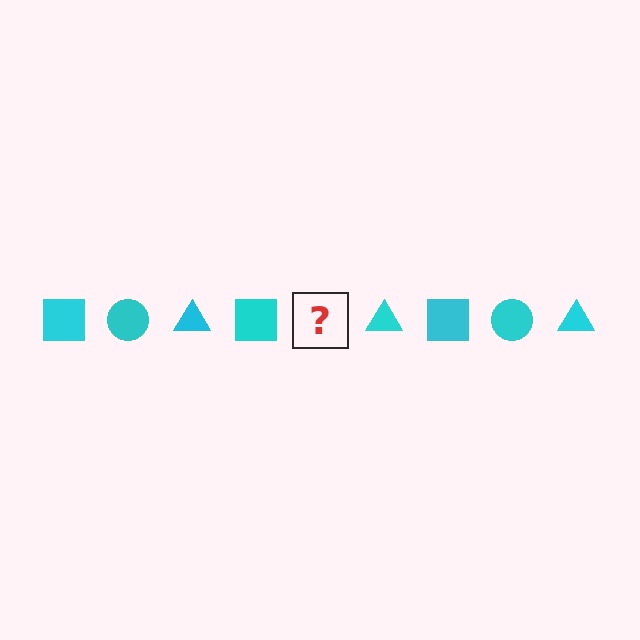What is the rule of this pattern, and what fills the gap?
The rule is that the pattern cycles through square, circle, triangle shapes in cyan. The gap should be filled with a cyan circle.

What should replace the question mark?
The question mark should be replaced with a cyan circle.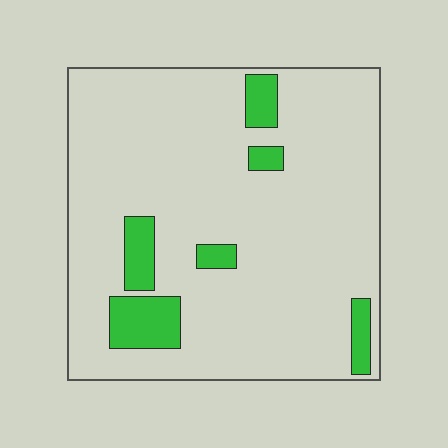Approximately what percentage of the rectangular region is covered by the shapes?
Approximately 10%.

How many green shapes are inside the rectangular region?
6.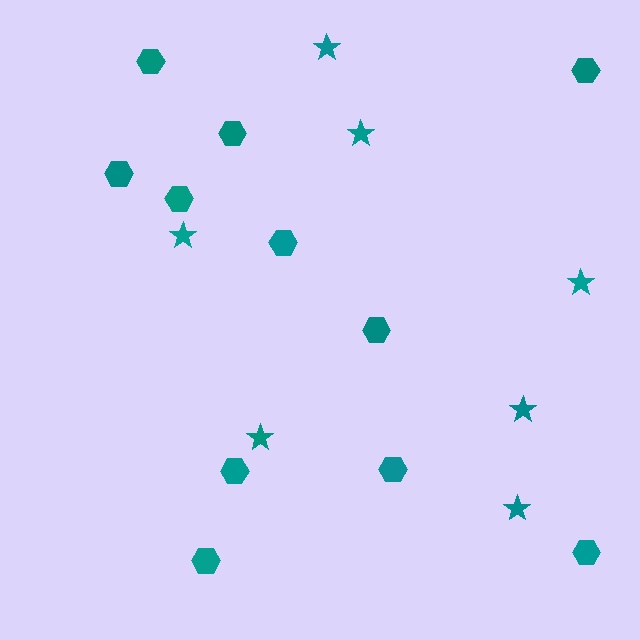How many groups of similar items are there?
There are 2 groups: one group of hexagons (11) and one group of stars (7).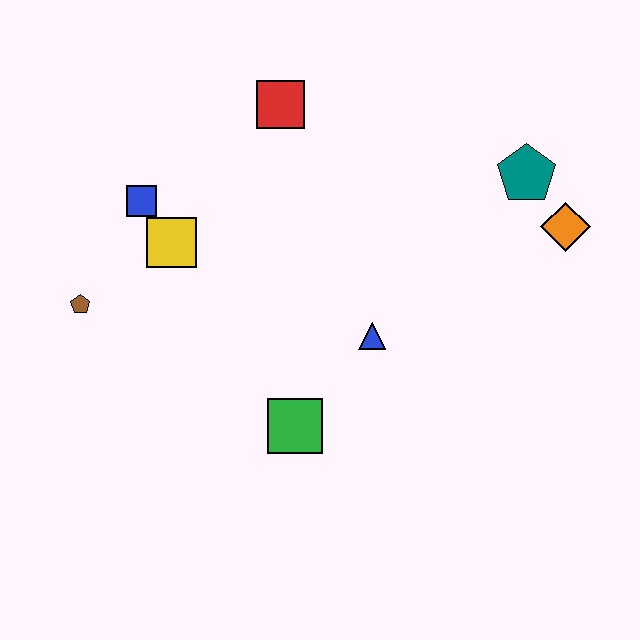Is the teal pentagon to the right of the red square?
Yes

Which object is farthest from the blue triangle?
The brown pentagon is farthest from the blue triangle.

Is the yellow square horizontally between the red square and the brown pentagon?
Yes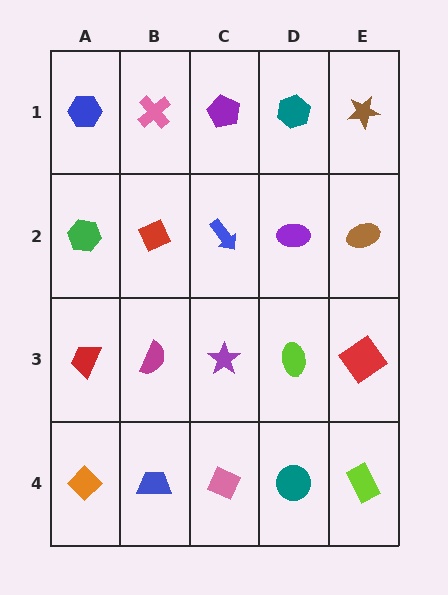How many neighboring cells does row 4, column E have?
2.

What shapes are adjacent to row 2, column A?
A blue hexagon (row 1, column A), a red trapezoid (row 3, column A), a red diamond (row 2, column B).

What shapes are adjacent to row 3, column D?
A purple ellipse (row 2, column D), a teal circle (row 4, column D), a purple star (row 3, column C), a red diamond (row 3, column E).